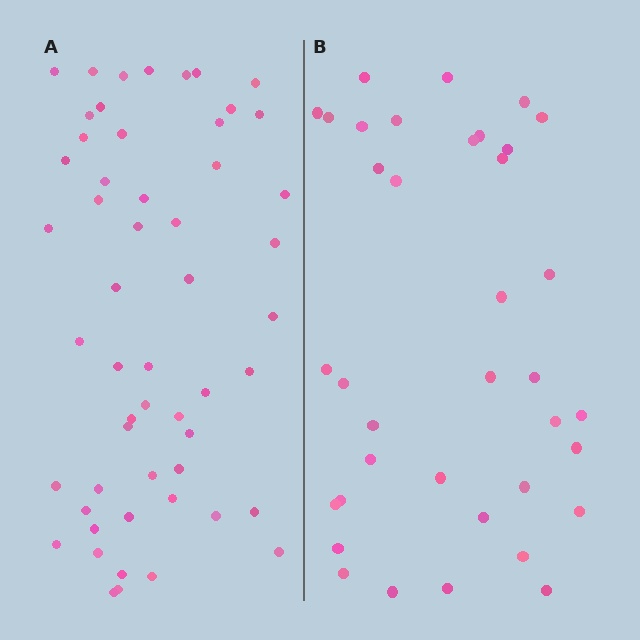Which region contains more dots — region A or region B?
Region A (the left region) has more dots.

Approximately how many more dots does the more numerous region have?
Region A has approximately 15 more dots than region B.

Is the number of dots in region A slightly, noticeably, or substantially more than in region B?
Region A has substantially more. The ratio is roughly 1.5 to 1.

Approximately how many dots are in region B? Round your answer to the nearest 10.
About 40 dots. (The exact count is 37, which rounds to 40.)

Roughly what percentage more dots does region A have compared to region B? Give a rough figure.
About 45% more.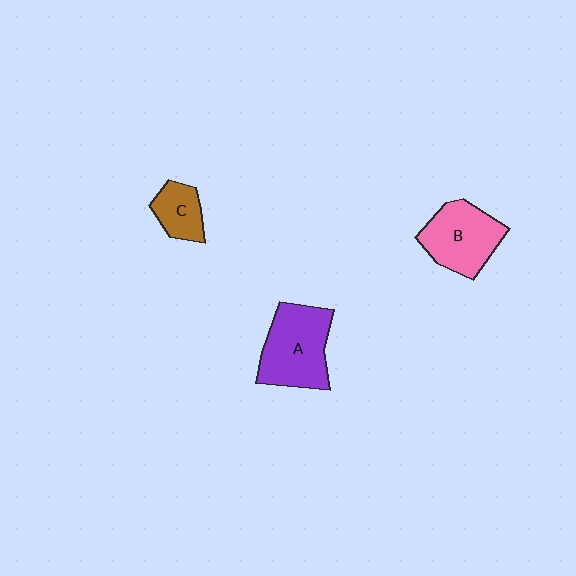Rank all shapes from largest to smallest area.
From largest to smallest: A (purple), B (pink), C (brown).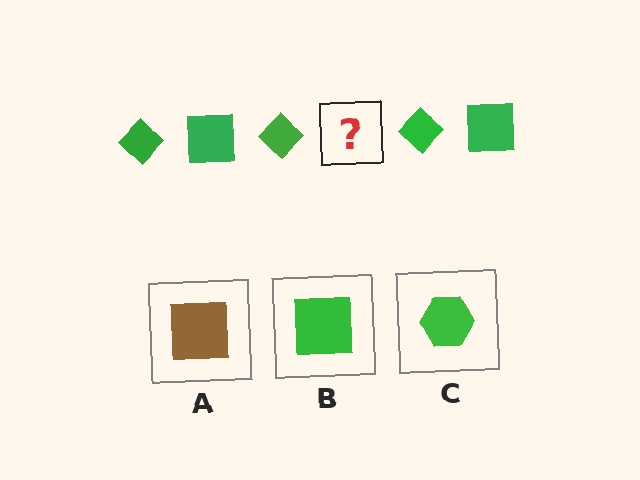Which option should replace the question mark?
Option B.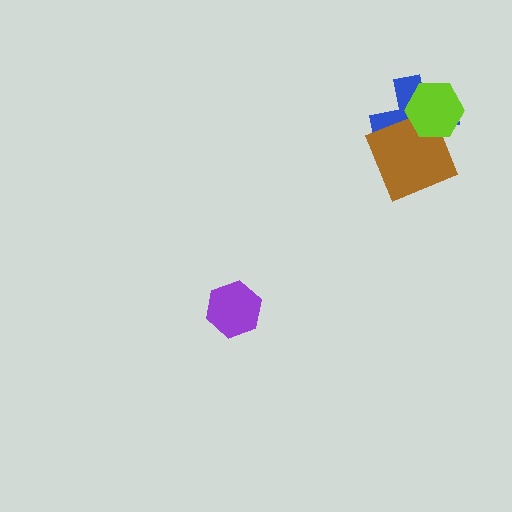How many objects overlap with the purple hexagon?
0 objects overlap with the purple hexagon.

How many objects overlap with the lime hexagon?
2 objects overlap with the lime hexagon.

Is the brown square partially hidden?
Yes, it is partially covered by another shape.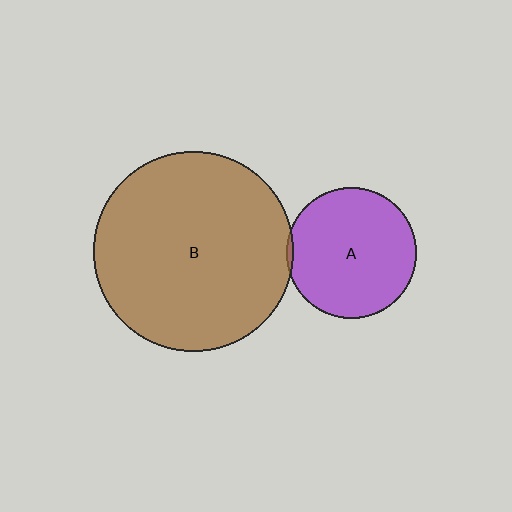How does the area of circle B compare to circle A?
Approximately 2.3 times.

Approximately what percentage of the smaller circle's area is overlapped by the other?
Approximately 5%.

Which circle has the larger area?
Circle B (brown).